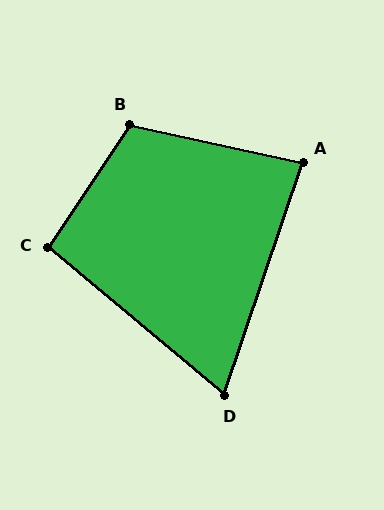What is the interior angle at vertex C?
Approximately 96 degrees (obtuse).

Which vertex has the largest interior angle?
B, at approximately 111 degrees.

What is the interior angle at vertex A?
Approximately 84 degrees (acute).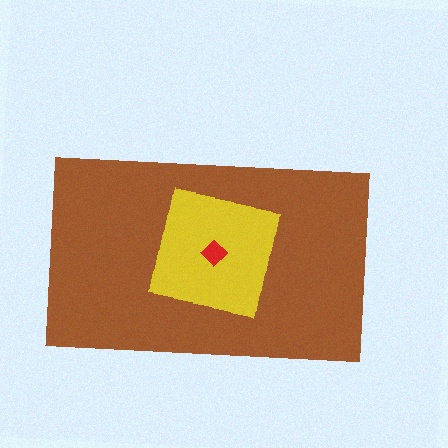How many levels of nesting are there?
3.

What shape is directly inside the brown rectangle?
The yellow square.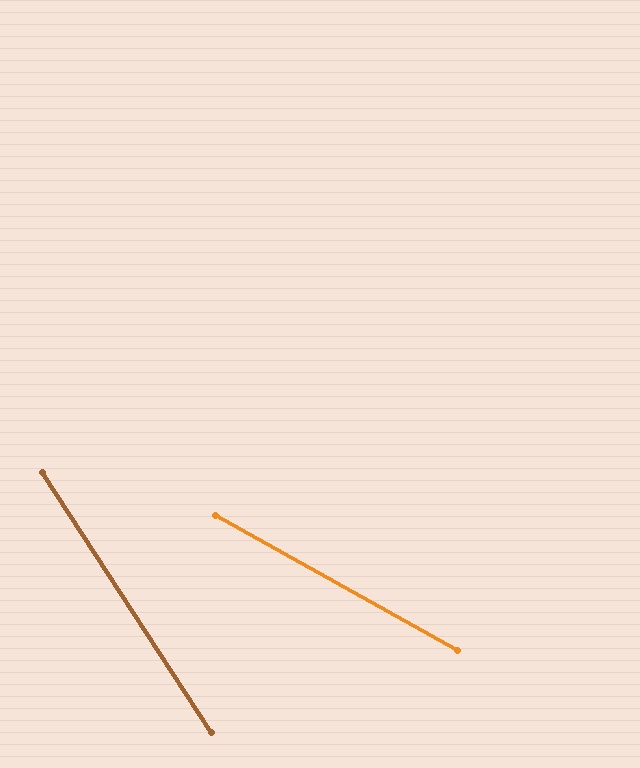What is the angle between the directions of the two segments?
Approximately 28 degrees.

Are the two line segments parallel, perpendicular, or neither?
Neither parallel nor perpendicular — they differ by about 28°.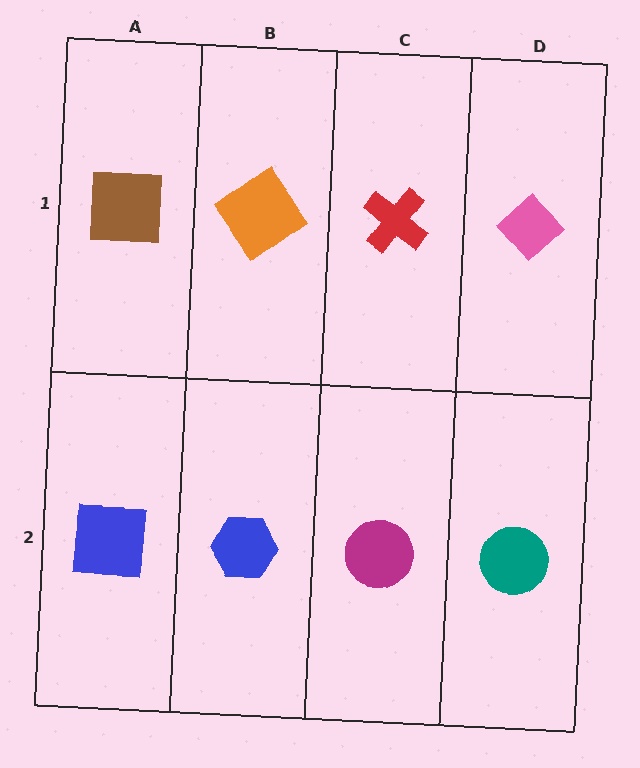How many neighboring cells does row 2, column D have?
2.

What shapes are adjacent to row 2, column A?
A brown square (row 1, column A), a blue hexagon (row 2, column B).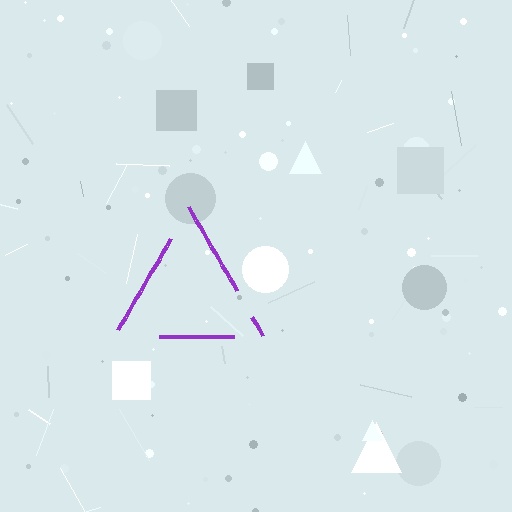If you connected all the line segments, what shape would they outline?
They would outline a triangle.